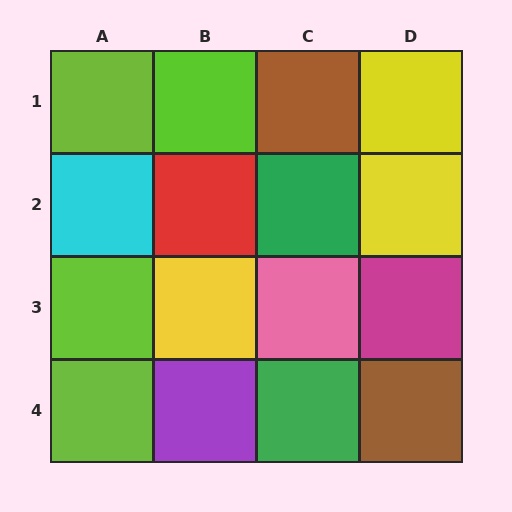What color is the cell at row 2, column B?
Red.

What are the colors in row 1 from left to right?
Lime, lime, brown, yellow.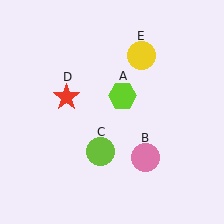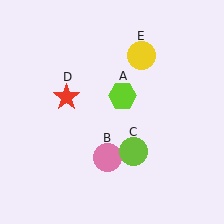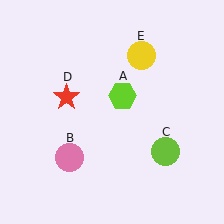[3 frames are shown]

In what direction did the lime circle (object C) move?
The lime circle (object C) moved right.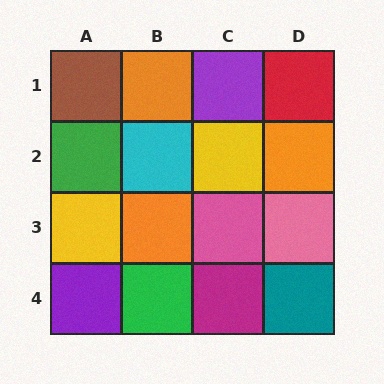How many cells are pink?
2 cells are pink.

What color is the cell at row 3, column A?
Yellow.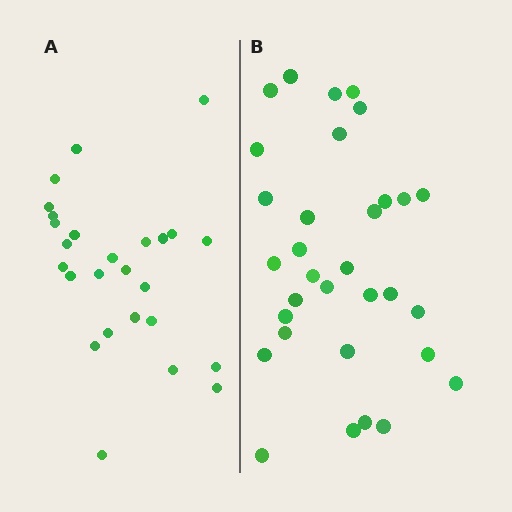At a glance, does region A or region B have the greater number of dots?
Region B (the right region) has more dots.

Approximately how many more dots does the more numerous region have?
Region B has about 6 more dots than region A.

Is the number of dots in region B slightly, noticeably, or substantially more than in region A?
Region B has only slightly more — the two regions are fairly close. The ratio is roughly 1.2 to 1.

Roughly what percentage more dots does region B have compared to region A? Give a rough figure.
About 25% more.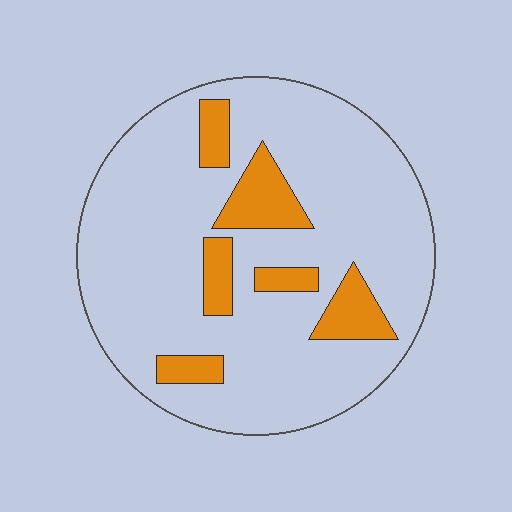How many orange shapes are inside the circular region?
6.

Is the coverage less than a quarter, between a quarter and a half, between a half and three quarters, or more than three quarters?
Less than a quarter.